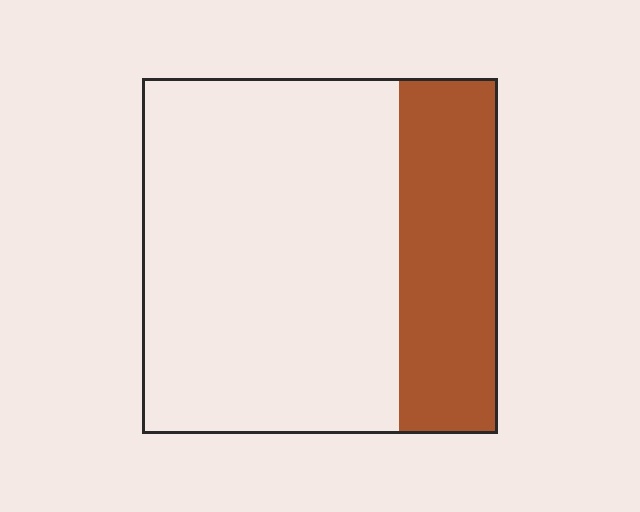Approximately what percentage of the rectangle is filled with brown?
Approximately 30%.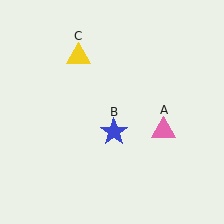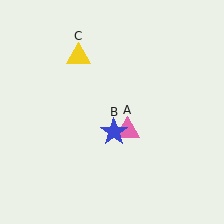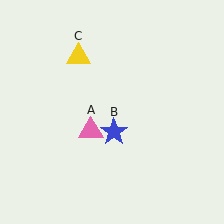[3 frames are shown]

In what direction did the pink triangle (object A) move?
The pink triangle (object A) moved left.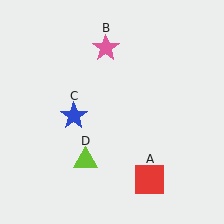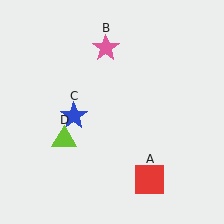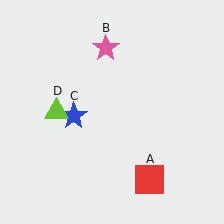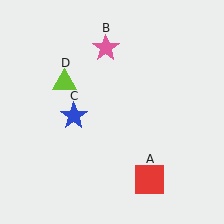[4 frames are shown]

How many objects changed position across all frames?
1 object changed position: lime triangle (object D).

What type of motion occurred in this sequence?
The lime triangle (object D) rotated clockwise around the center of the scene.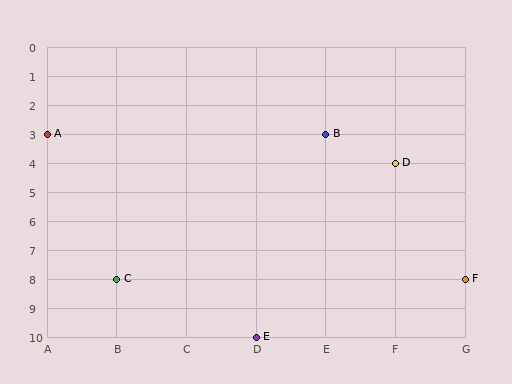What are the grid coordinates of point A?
Point A is at grid coordinates (A, 3).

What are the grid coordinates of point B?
Point B is at grid coordinates (E, 3).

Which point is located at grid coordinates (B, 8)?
Point C is at (B, 8).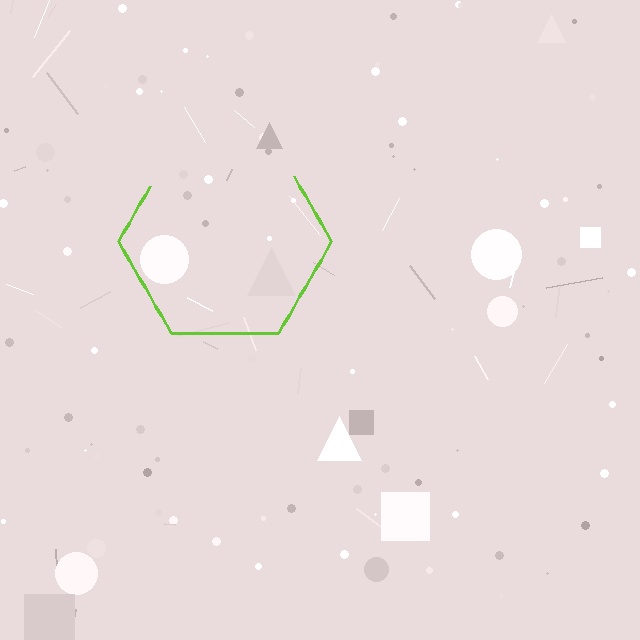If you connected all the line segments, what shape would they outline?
They would outline a hexagon.